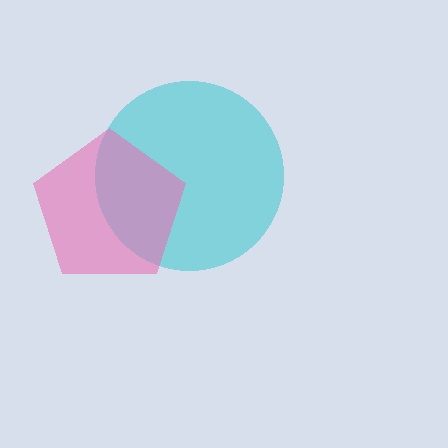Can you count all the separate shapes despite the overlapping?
Yes, there are 2 separate shapes.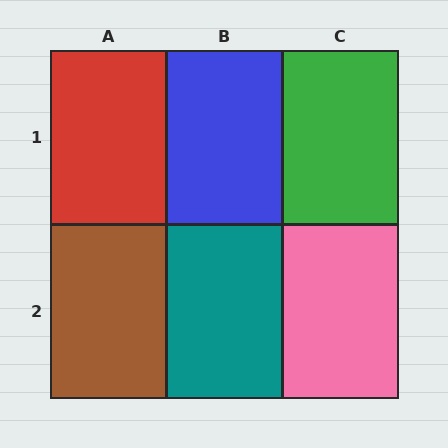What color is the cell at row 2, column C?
Pink.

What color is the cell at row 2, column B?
Teal.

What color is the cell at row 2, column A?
Brown.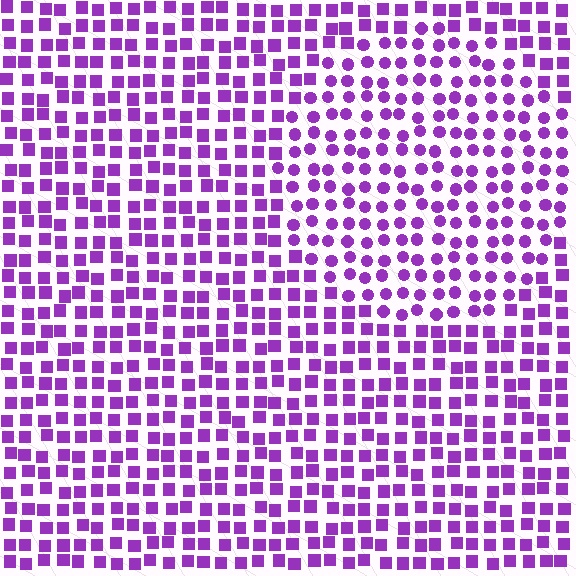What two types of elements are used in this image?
The image uses circles inside the circle region and squares outside it.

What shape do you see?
I see a circle.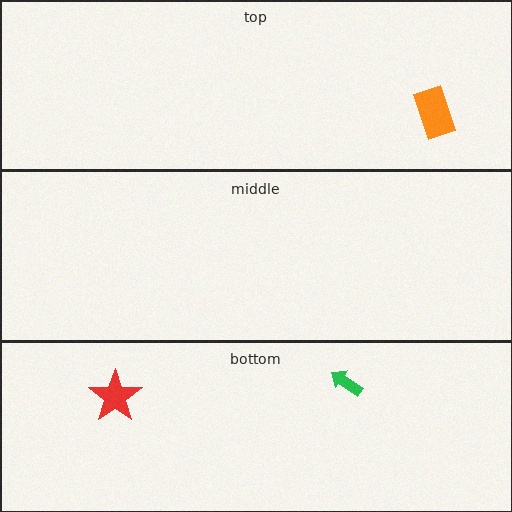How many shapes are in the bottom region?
2.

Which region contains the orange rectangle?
The top region.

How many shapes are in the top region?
1.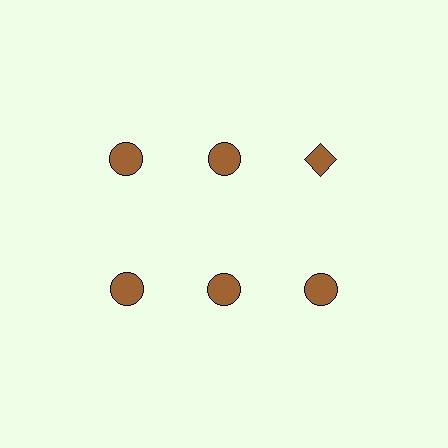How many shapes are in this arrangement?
There are 6 shapes arranged in a grid pattern.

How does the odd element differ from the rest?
It has a different shape: diamond instead of circle.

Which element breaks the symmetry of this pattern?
The brown diamond in the top row, center column breaks the symmetry. All other shapes are brown circles.